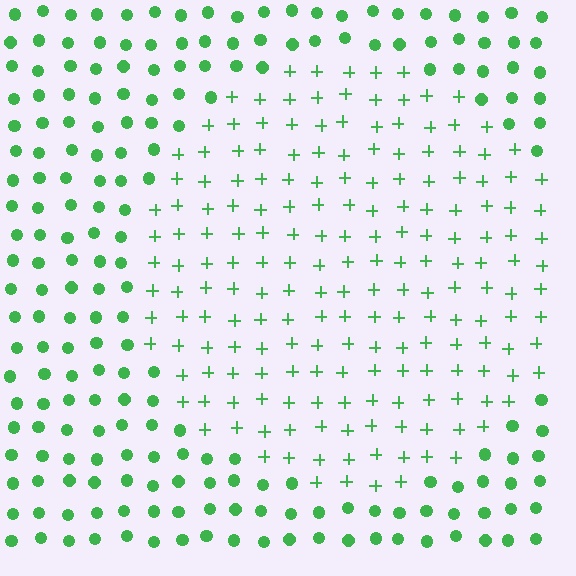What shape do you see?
I see a circle.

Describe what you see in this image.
The image is filled with small green elements arranged in a uniform grid. A circle-shaped region contains plus signs, while the surrounding area contains circles. The boundary is defined purely by the change in element shape.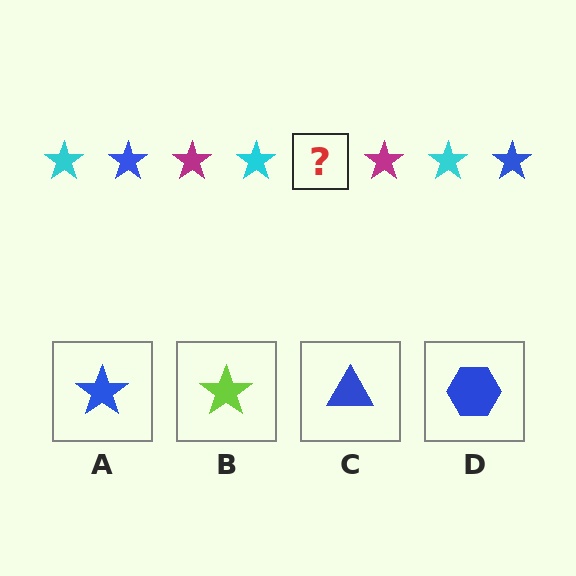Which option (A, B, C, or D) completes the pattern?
A.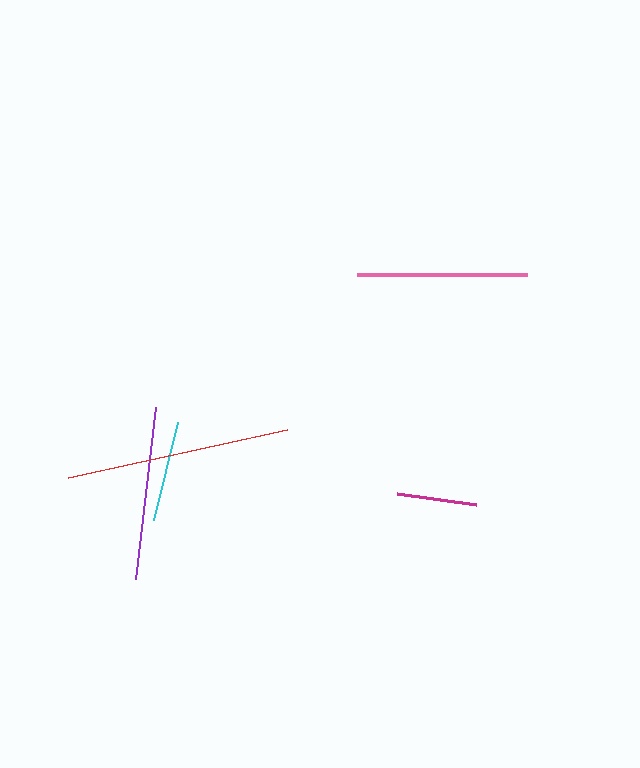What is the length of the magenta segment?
The magenta segment is approximately 80 pixels long.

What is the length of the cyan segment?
The cyan segment is approximately 100 pixels long.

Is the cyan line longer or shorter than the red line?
The red line is longer than the cyan line.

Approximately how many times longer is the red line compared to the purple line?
The red line is approximately 1.3 times the length of the purple line.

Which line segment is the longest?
The red line is the longest at approximately 224 pixels.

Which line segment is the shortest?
The magenta line is the shortest at approximately 80 pixels.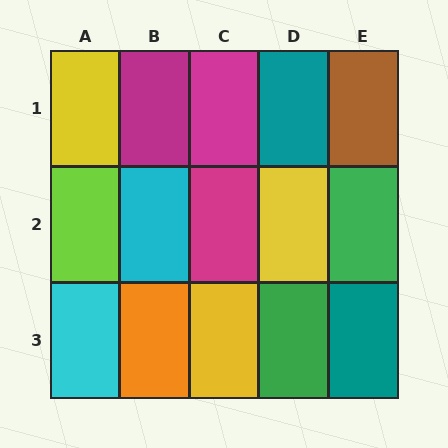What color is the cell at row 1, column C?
Magenta.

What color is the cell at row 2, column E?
Green.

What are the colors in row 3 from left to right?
Cyan, orange, yellow, green, teal.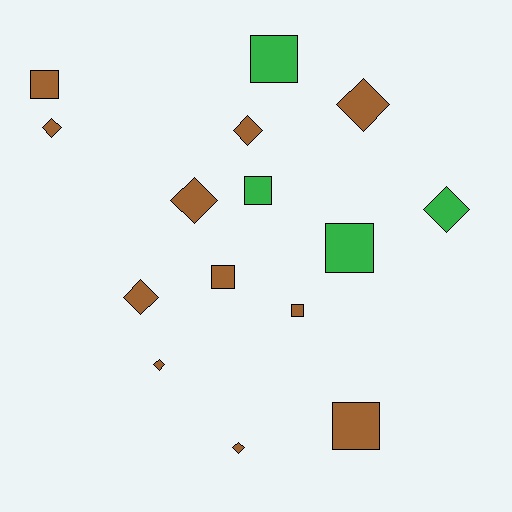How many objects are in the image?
There are 15 objects.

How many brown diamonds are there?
There are 7 brown diamonds.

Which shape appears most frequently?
Diamond, with 8 objects.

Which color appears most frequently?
Brown, with 11 objects.